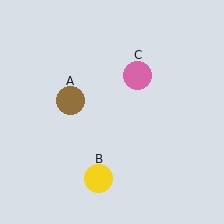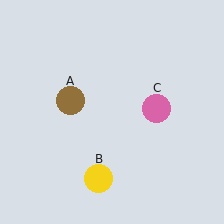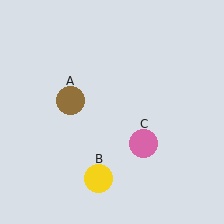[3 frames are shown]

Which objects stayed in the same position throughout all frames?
Brown circle (object A) and yellow circle (object B) remained stationary.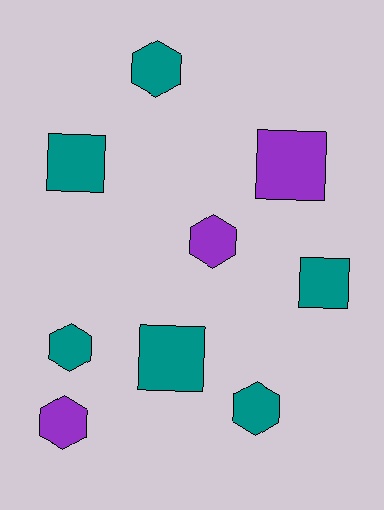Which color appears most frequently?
Teal, with 6 objects.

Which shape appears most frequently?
Hexagon, with 5 objects.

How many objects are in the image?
There are 9 objects.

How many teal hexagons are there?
There are 3 teal hexagons.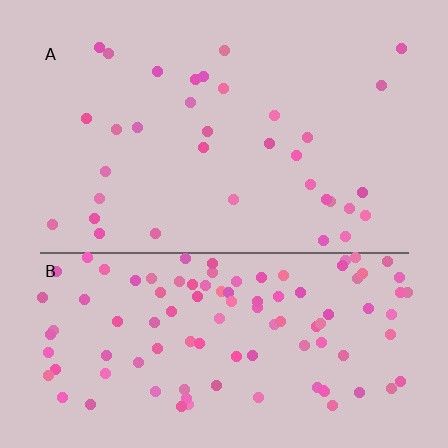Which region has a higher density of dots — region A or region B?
B (the bottom).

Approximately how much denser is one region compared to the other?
Approximately 3.2× — region B over region A.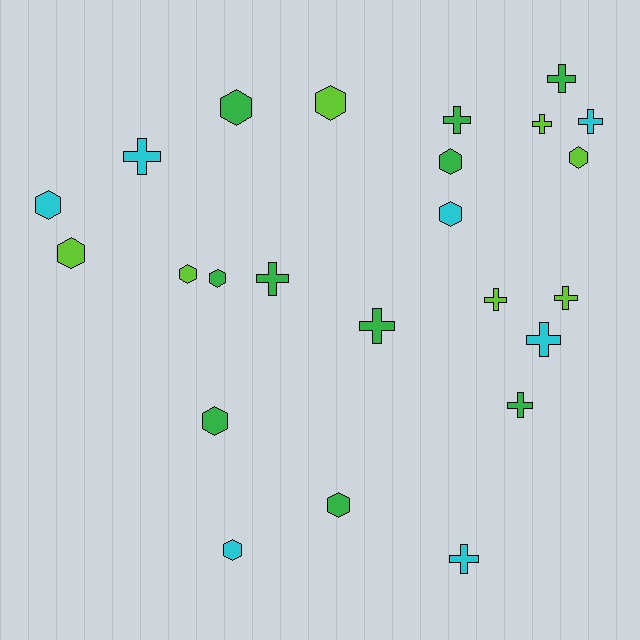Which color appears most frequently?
Green, with 10 objects.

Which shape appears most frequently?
Hexagon, with 12 objects.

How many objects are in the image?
There are 24 objects.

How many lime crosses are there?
There are 3 lime crosses.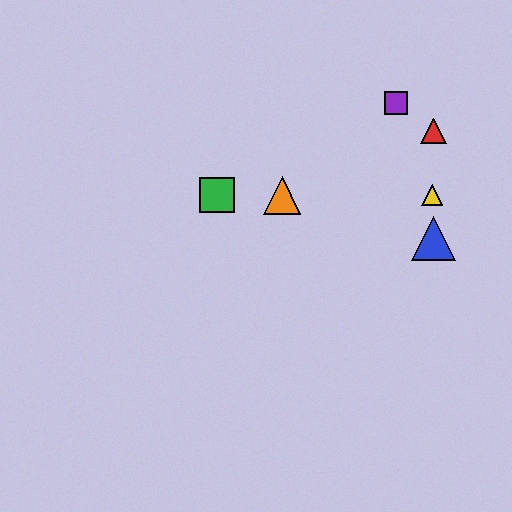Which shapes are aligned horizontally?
The green square, the yellow triangle, the orange triangle are aligned horizontally.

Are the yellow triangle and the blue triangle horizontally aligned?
No, the yellow triangle is at y≈195 and the blue triangle is at y≈238.